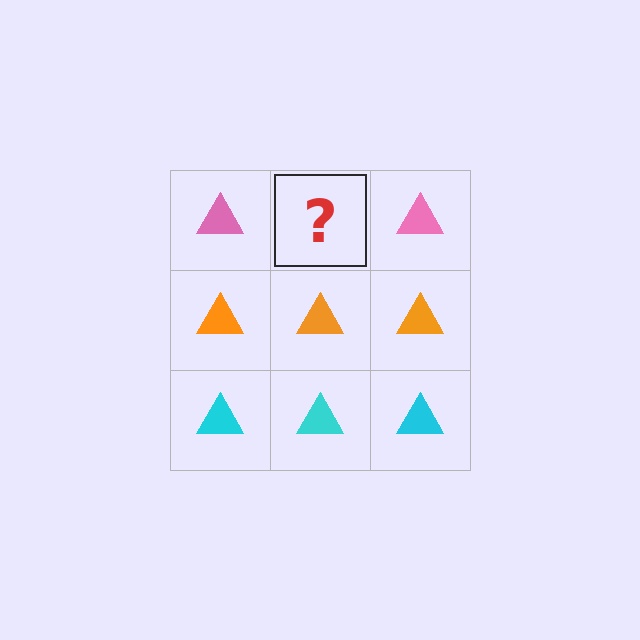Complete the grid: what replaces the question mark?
The question mark should be replaced with a pink triangle.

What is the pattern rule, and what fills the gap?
The rule is that each row has a consistent color. The gap should be filled with a pink triangle.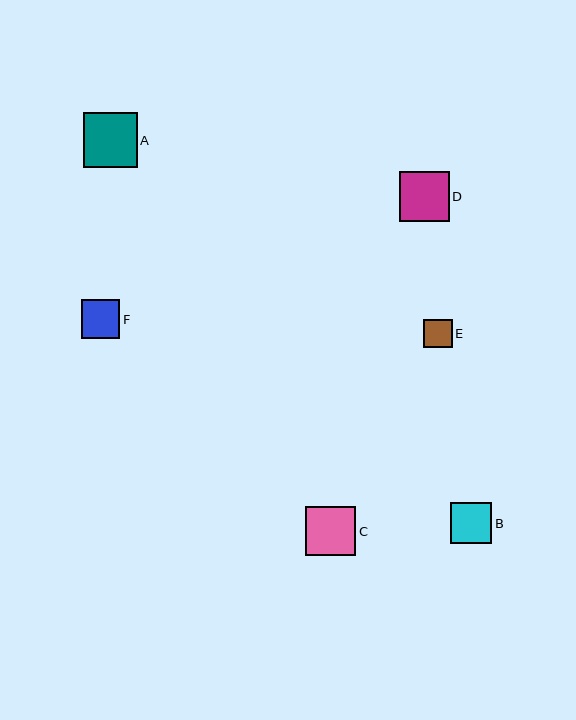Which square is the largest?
Square A is the largest with a size of approximately 54 pixels.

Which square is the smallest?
Square E is the smallest with a size of approximately 28 pixels.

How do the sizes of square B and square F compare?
Square B and square F are approximately the same size.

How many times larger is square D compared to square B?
Square D is approximately 1.2 times the size of square B.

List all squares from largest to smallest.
From largest to smallest: A, C, D, B, F, E.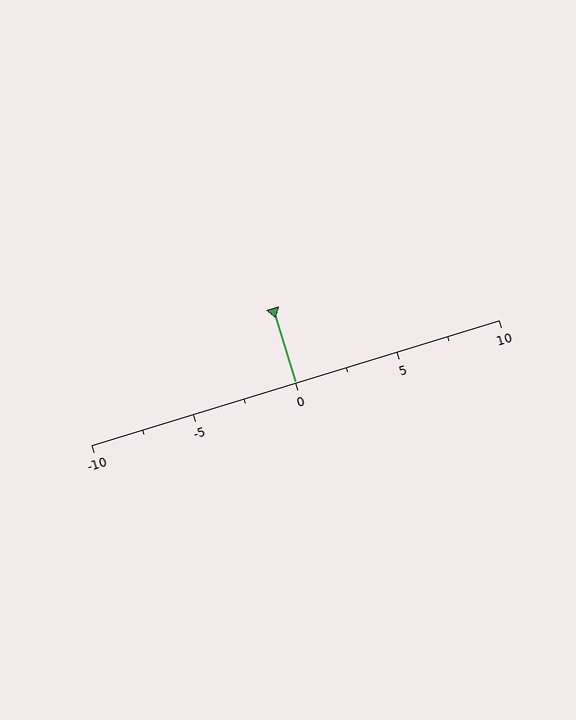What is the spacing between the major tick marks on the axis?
The major ticks are spaced 5 apart.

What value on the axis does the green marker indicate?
The marker indicates approximately 0.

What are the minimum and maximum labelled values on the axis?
The axis runs from -10 to 10.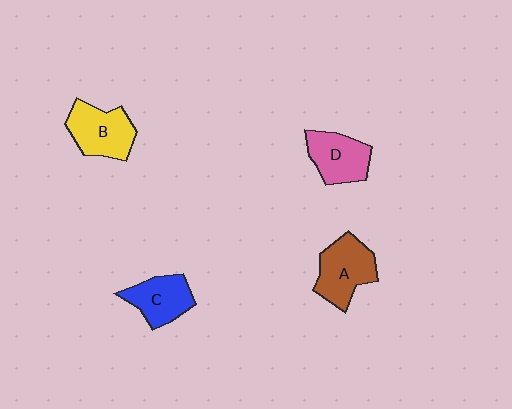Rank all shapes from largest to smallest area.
From largest to smallest: A (brown), B (yellow), D (pink), C (blue).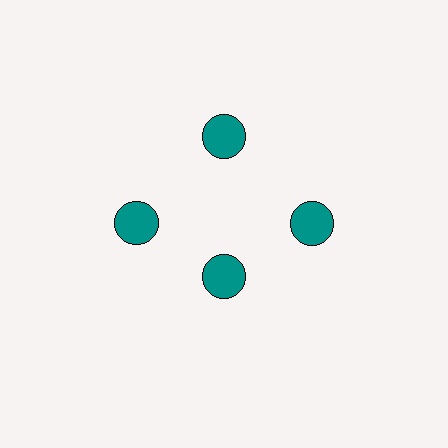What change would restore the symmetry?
The symmetry would be restored by moving it outward, back onto the ring so that all 4 circles sit at equal angles and equal distance from the center.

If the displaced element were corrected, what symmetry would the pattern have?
It would have 4-fold rotational symmetry — the pattern would map onto itself every 90 degrees.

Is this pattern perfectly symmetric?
No. The 4 teal circles are arranged in a ring, but one element near the 6 o'clock position is pulled inward toward the center, breaking the 4-fold rotational symmetry.